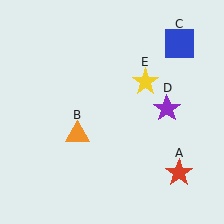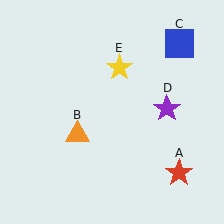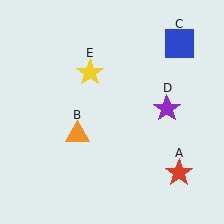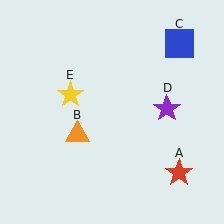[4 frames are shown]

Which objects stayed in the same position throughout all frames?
Red star (object A) and orange triangle (object B) and blue square (object C) and purple star (object D) remained stationary.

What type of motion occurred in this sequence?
The yellow star (object E) rotated counterclockwise around the center of the scene.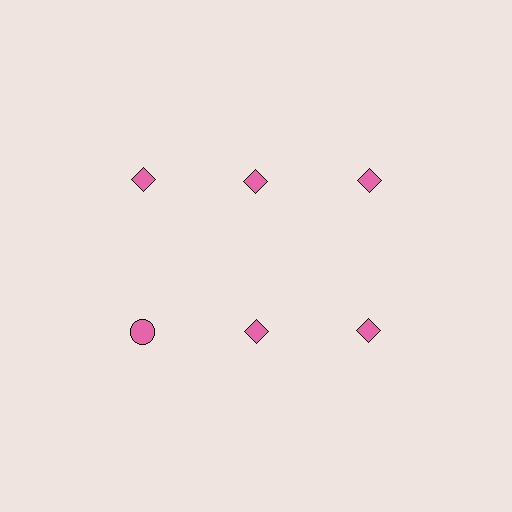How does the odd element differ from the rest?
It has a different shape: circle instead of diamond.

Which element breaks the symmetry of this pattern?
The pink circle in the second row, leftmost column breaks the symmetry. All other shapes are pink diamonds.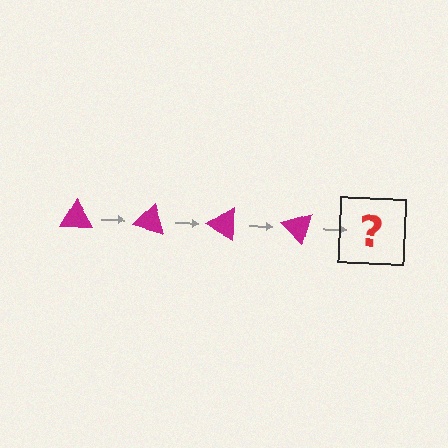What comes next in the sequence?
The next element should be a magenta triangle rotated 60 degrees.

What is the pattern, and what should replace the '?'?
The pattern is that the triangle rotates 15 degrees each step. The '?' should be a magenta triangle rotated 60 degrees.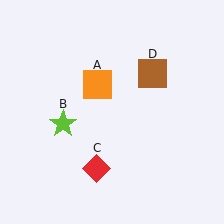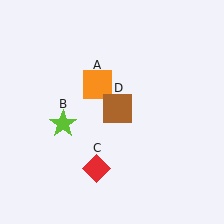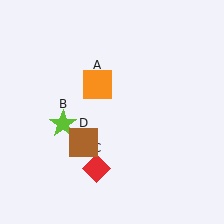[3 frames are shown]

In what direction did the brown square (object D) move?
The brown square (object D) moved down and to the left.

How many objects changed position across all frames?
1 object changed position: brown square (object D).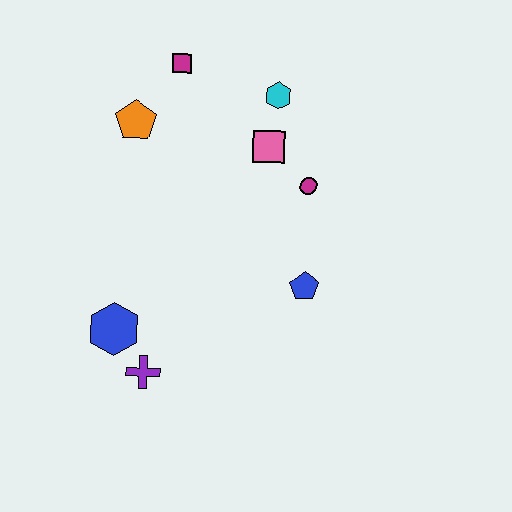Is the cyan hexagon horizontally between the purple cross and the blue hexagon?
No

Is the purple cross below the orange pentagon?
Yes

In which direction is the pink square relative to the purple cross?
The pink square is above the purple cross.